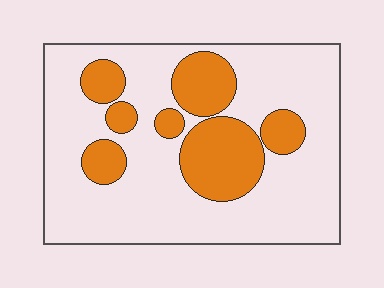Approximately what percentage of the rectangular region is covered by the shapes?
Approximately 25%.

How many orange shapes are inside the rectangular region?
7.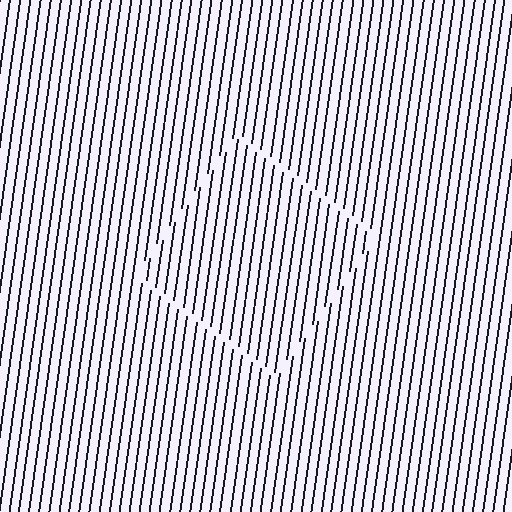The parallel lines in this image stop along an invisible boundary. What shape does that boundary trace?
An illusory square. The interior of the shape contains the same grating, shifted by half a period — the contour is defined by the phase discontinuity where line-ends from the inner and outer gratings abut.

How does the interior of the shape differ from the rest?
The interior of the shape contains the same grating, shifted by half a period — the contour is defined by the phase discontinuity where line-ends from the inner and outer gratings abut.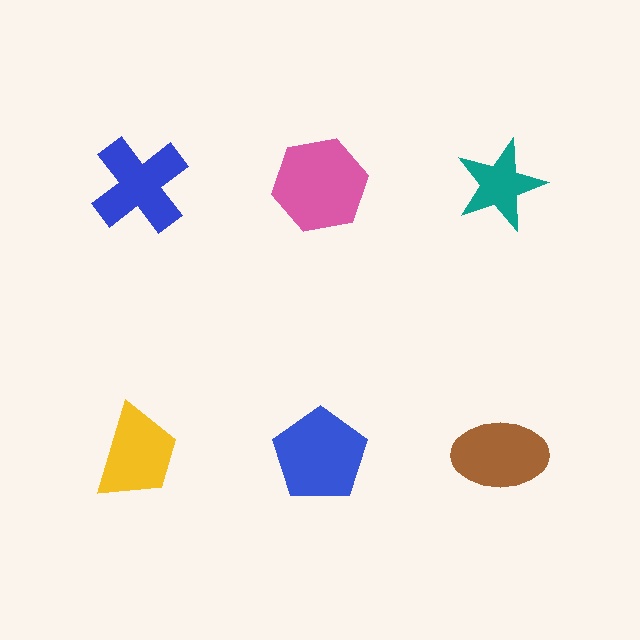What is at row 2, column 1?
A yellow trapezoid.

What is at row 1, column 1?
A blue cross.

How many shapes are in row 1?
3 shapes.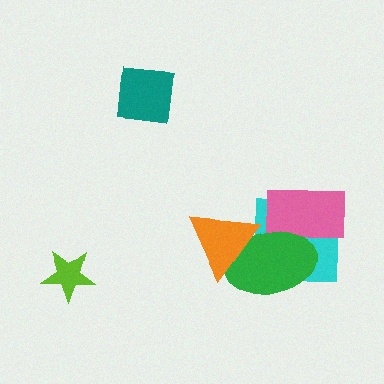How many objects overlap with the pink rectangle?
2 objects overlap with the pink rectangle.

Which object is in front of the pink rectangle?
The green ellipse is in front of the pink rectangle.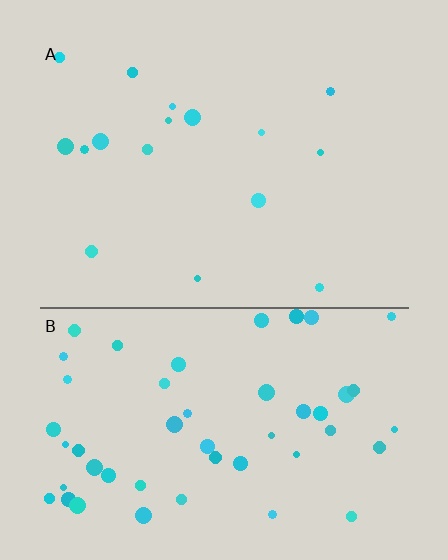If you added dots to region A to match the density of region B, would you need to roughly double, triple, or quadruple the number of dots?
Approximately triple.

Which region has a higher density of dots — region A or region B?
B (the bottom).